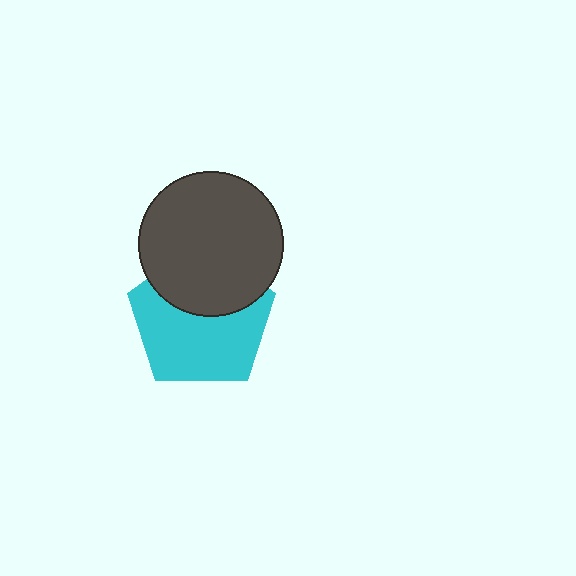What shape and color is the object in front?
The object in front is a dark gray circle.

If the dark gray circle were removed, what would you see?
You would see the complete cyan pentagon.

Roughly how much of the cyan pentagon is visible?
About half of it is visible (roughly 62%).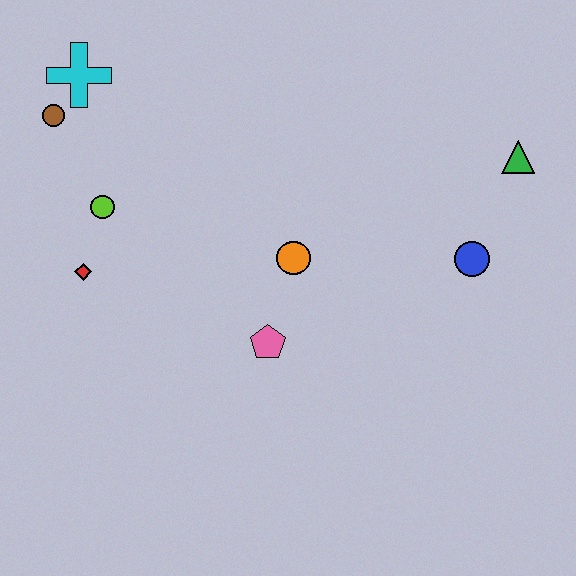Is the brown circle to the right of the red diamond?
No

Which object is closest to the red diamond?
The lime circle is closest to the red diamond.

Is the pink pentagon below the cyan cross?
Yes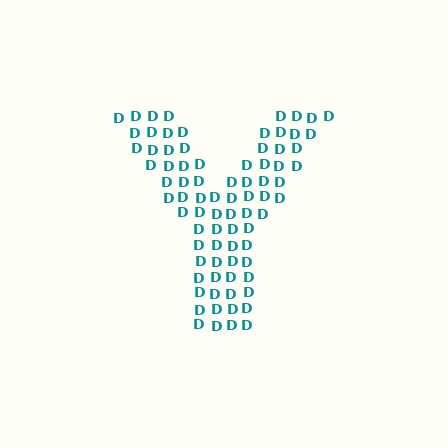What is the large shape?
The large shape is the letter Y.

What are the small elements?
The small elements are letter D's.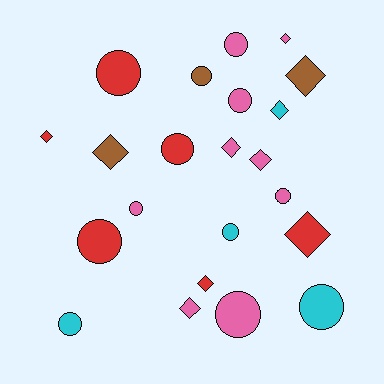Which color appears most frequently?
Pink, with 9 objects.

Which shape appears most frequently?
Circle, with 12 objects.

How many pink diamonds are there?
There are 4 pink diamonds.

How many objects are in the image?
There are 22 objects.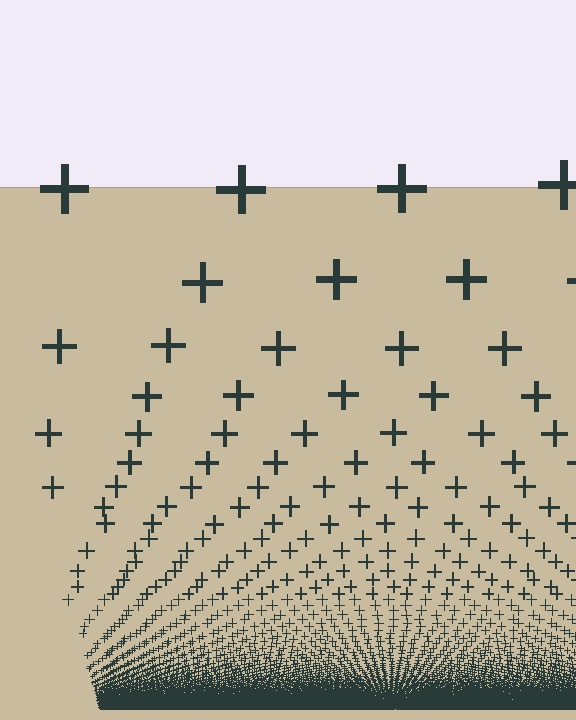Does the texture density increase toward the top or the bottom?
Density increases toward the bottom.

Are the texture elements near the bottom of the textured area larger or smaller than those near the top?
Smaller. The gradient is inverted — elements near the bottom are smaller and denser.